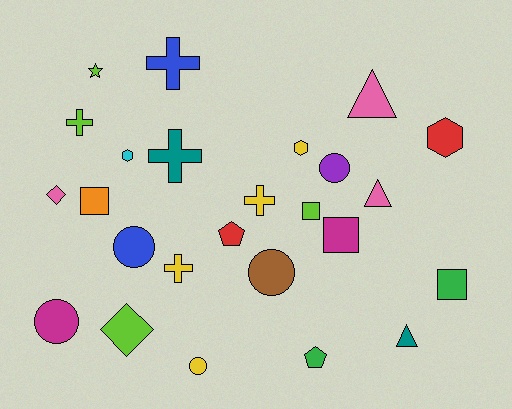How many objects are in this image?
There are 25 objects.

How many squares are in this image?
There are 4 squares.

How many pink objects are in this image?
There are 3 pink objects.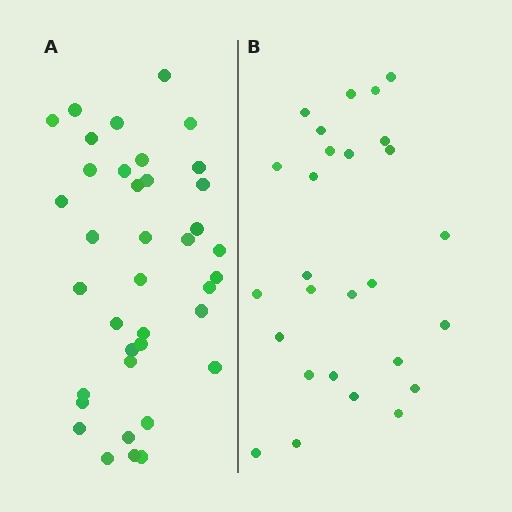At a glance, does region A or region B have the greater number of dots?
Region A (the left region) has more dots.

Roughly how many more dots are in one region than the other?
Region A has roughly 12 or so more dots than region B.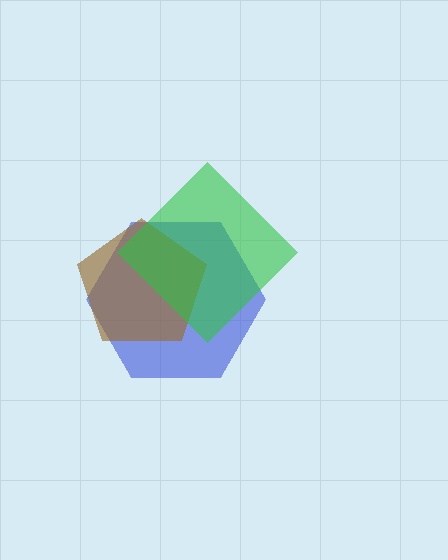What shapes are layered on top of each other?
The layered shapes are: a blue hexagon, a brown pentagon, a green diamond.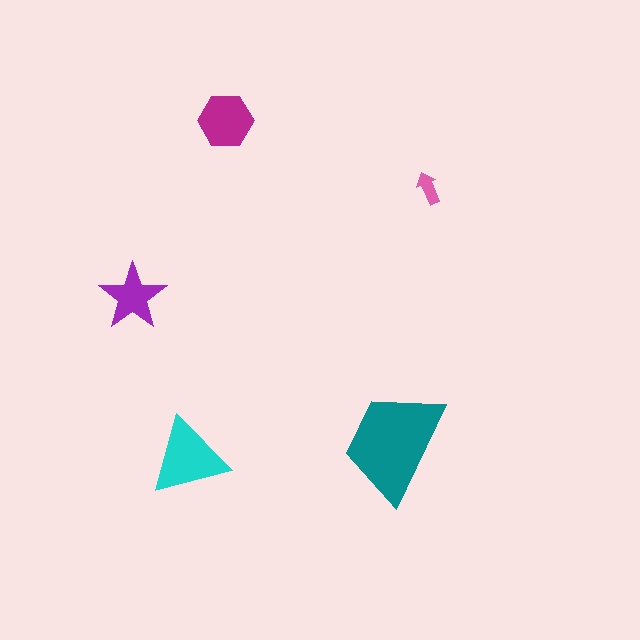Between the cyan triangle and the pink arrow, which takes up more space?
The cyan triangle.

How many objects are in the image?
There are 5 objects in the image.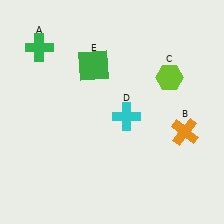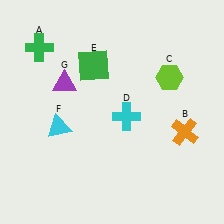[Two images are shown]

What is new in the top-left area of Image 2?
A purple triangle (G) was added in the top-left area of Image 2.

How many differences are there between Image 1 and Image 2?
There are 2 differences between the two images.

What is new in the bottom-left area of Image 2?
A cyan triangle (F) was added in the bottom-left area of Image 2.